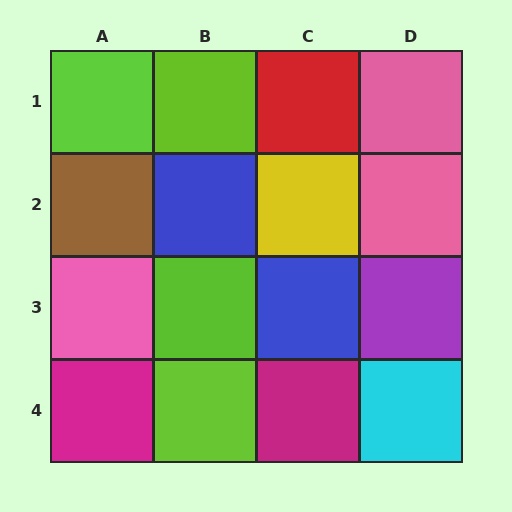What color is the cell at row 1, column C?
Red.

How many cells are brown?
1 cell is brown.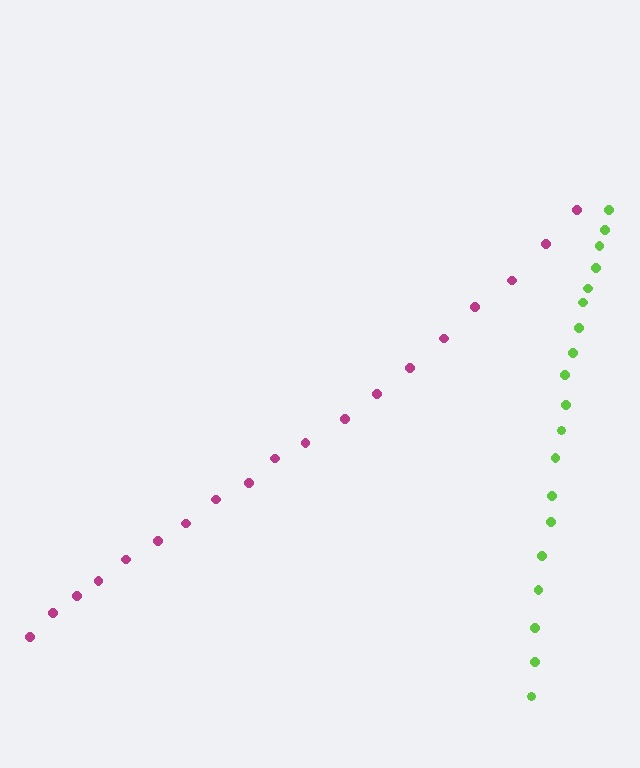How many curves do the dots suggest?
There are 2 distinct paths.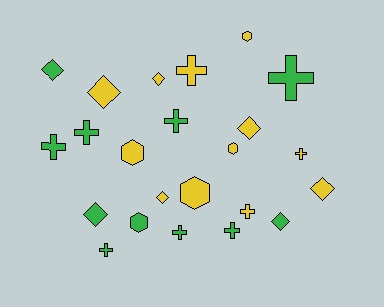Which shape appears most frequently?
Cross, with 10 objects.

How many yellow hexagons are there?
There are 4 yellow hexagons.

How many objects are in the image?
There are 23 objects.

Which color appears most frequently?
Yellow, with 12 objects.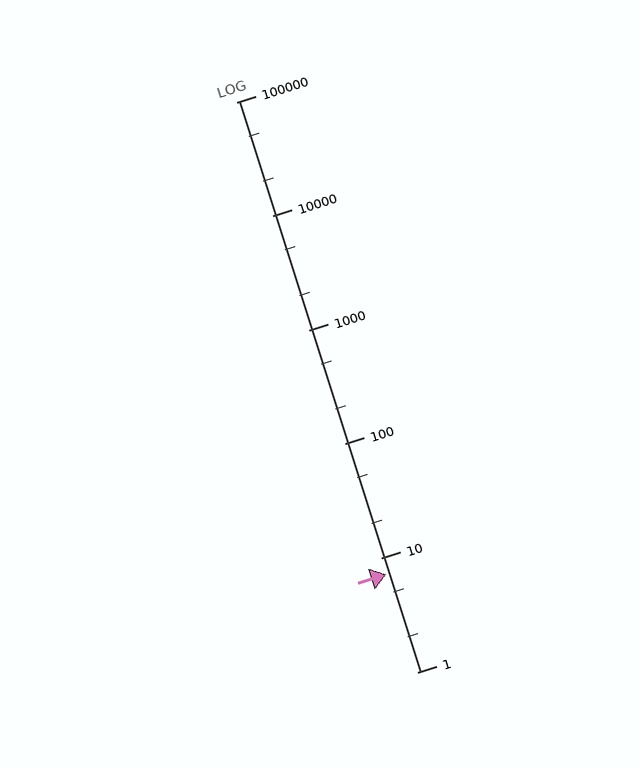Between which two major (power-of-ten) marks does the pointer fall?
The pointer is between 1 and 10.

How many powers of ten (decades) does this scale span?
The scale spans 5 decades, from 1 to 100000.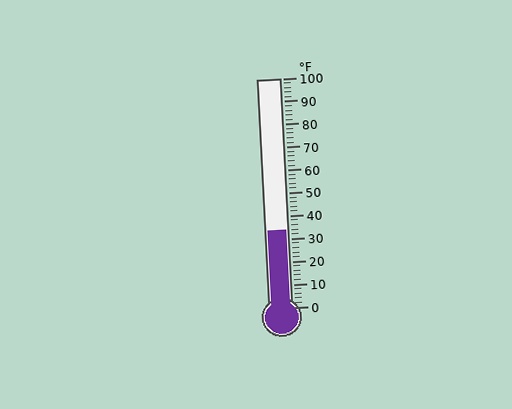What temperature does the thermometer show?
The thermometer shows approximately 34°F.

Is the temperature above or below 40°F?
The temperature is below 40°F.